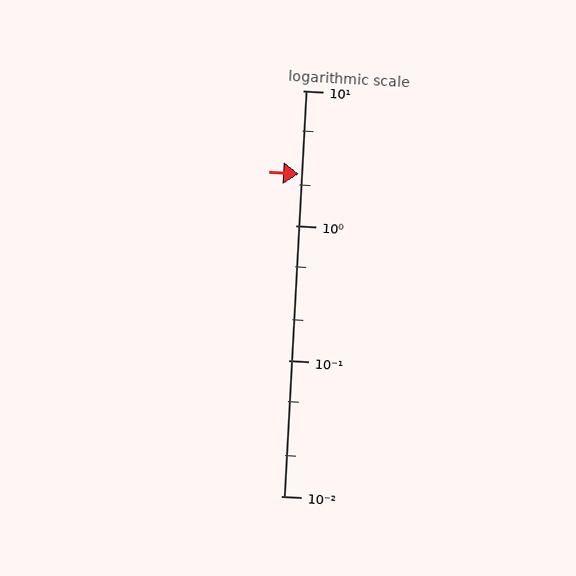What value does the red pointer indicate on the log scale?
The pointer indicates approximately 2.4.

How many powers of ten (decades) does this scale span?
The scale spans 3 decades, from 0.01 to 10.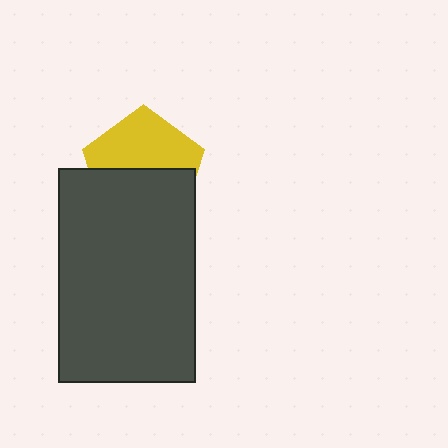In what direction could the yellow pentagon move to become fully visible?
The yellow pentagon could move up. That would shift it out from behind the dark gray rectangle entirely.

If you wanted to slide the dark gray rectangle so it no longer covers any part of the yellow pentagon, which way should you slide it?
Slide it down — that is the most direct way to separate the two shapes.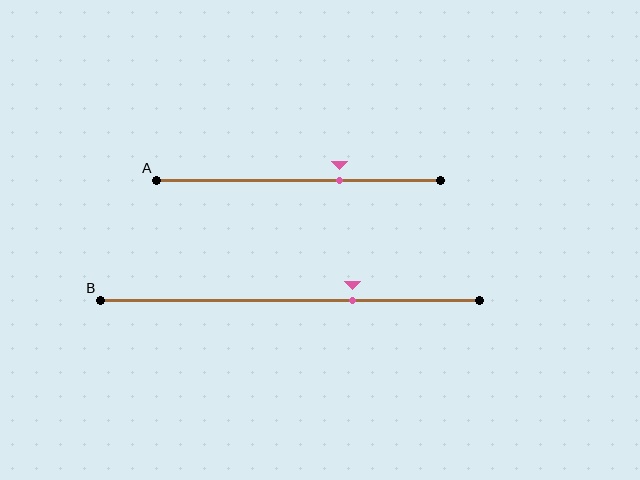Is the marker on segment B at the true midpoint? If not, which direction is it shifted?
No, the marker on segment B is shifted to the right by about 16% of the segment length.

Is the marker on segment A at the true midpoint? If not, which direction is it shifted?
No, the marker on segment A is shifted to the right by about 15% of the segment length.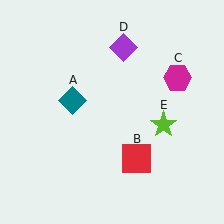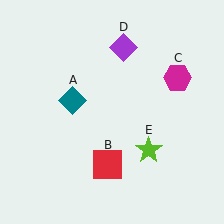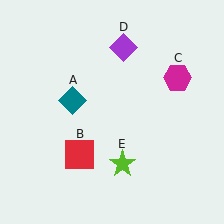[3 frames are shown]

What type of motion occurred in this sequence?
The red square (object B), lime star (object E) rotated clockwise around the center of the scene.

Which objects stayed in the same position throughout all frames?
Teal diamond (object A) and magenta hexagon (object C) and purple diamond (object D) remained stationary.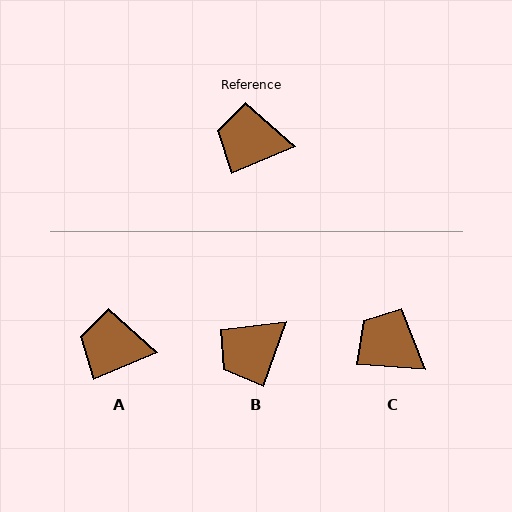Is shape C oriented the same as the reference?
No, it is off by about 27 degrees.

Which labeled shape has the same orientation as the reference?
A.